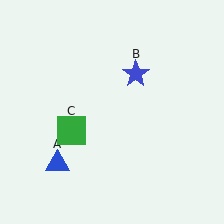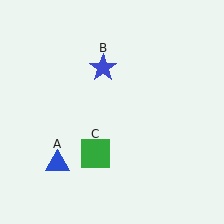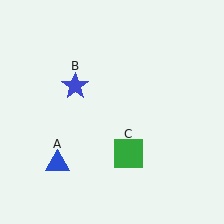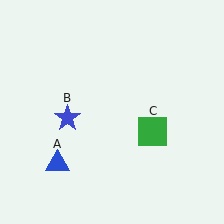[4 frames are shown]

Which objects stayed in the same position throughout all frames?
Blue triangle (object A) remained stationary.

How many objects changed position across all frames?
2 objects changed position: blue star (object B), green square (object C).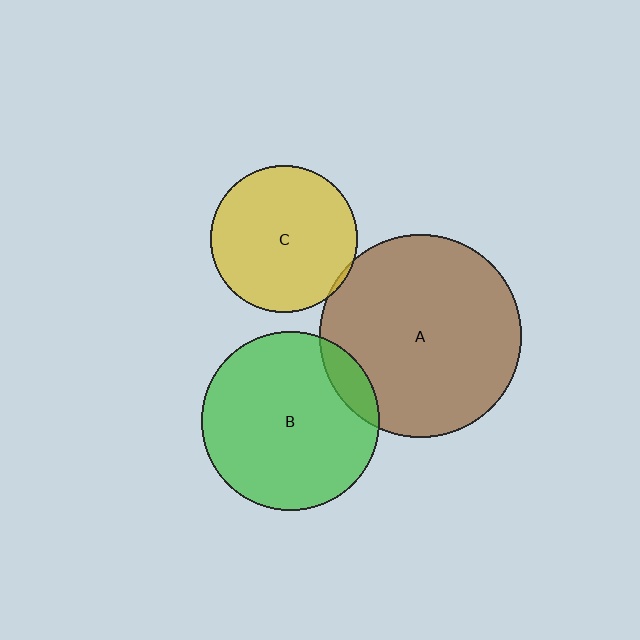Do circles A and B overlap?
Yes.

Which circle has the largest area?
Circle A (brown).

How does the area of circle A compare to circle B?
Approximately 1.3 times.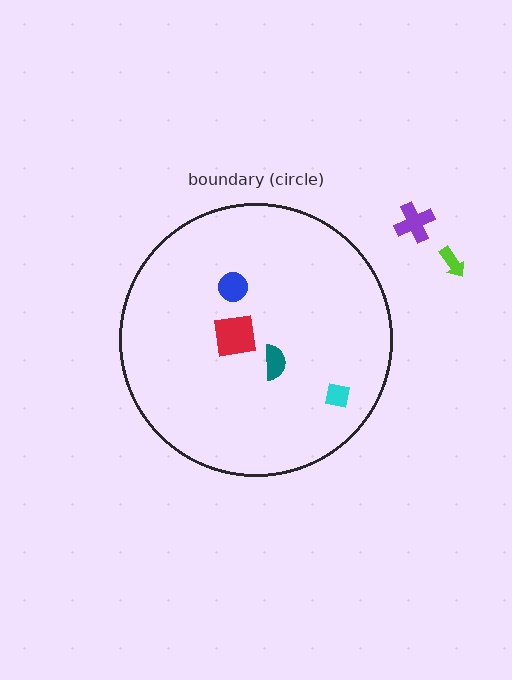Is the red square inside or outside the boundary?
Inside.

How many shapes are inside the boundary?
4 inside, 2 outside.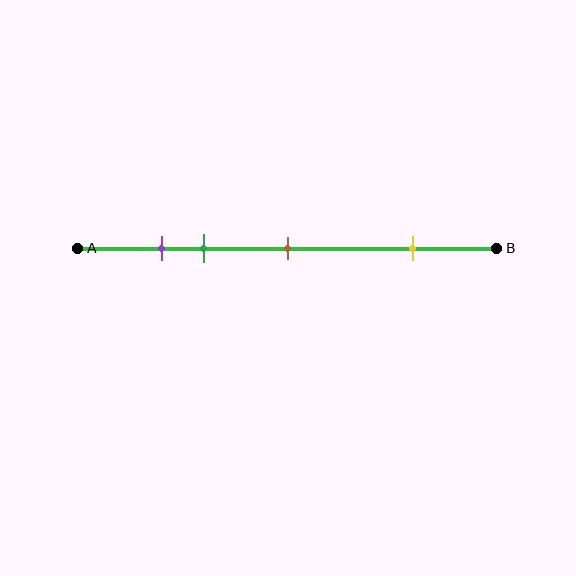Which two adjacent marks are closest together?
The purple and green marks are the closest adjacent pair.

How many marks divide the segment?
There are 4 marks dividing the segment.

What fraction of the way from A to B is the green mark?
The green mark is approximately 30% (0.3) of the way from A to B.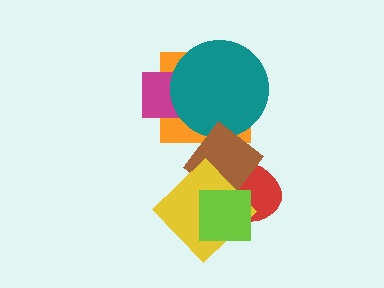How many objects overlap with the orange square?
2 objects overlap with the orange square.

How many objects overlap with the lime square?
2 objects overlap with the lime square.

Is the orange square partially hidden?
Yes, it is partially covered by another shape.